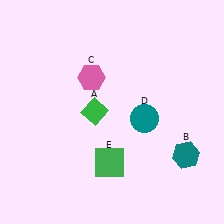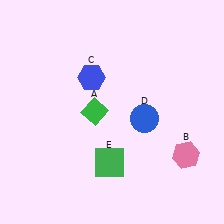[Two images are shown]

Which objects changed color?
B changed from teal to pink. C changed from pink to blue. D changed from teal to blue.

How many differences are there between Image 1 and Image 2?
There are 3 differences between the two images.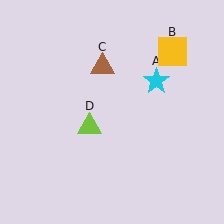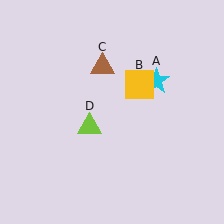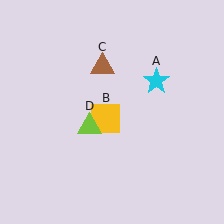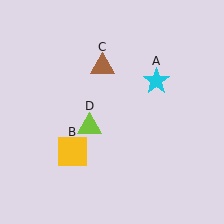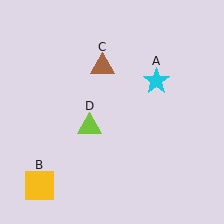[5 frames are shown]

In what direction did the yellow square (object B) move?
The yellow square (object B) moved down and to the left.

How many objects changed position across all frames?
1 object changed position: yellow square (object B).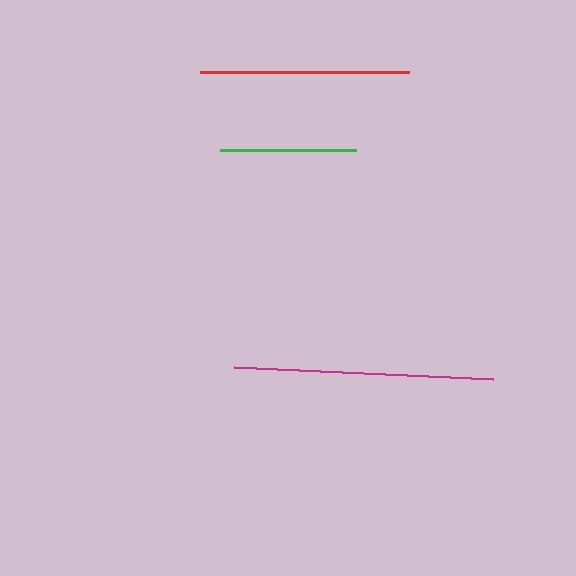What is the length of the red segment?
The red segment is approximately 209 pixels long.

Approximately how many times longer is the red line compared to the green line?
The red line is approximately 1.5 times the length of the green line.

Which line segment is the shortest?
The green line is the shortest at approximately 137 pixels.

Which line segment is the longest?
The magenta line is the longest at approximately 259 pixels.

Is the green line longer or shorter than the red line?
The red line is longer than the green line.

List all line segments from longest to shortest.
From longest to shortest: magenta, red, green.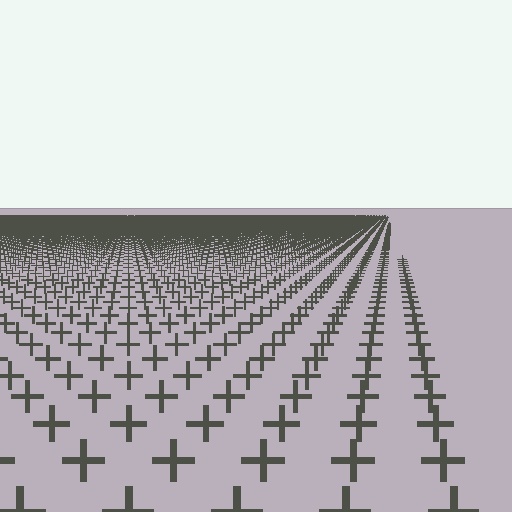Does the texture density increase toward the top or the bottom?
Density increases toward the top.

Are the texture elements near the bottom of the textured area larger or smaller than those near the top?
Larger. Near the bottom, elements are closer to the viewer and appear at a bigger on-screen size.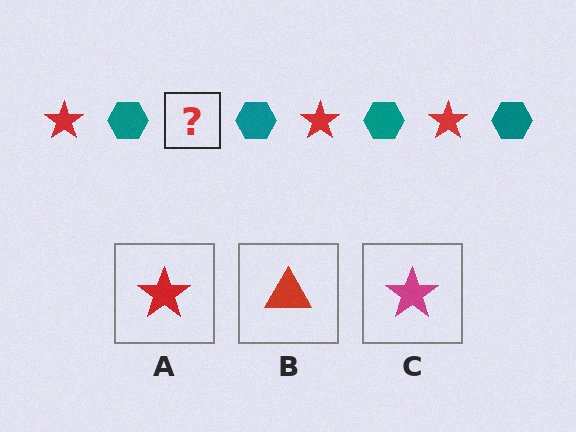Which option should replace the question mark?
Option A.